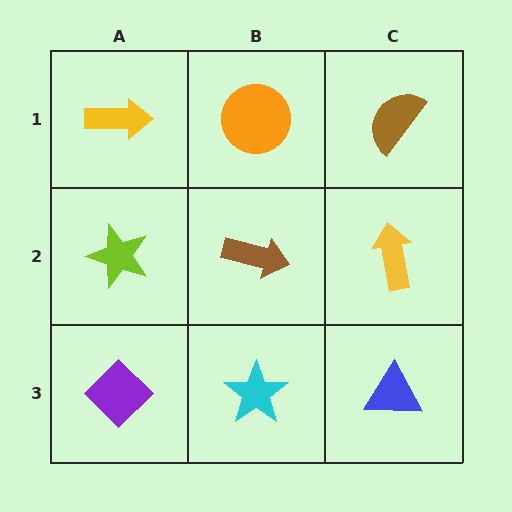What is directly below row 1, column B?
A brown arrow.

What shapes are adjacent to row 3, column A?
A lime star (row 2, column A), a cyan star (row 3, column B).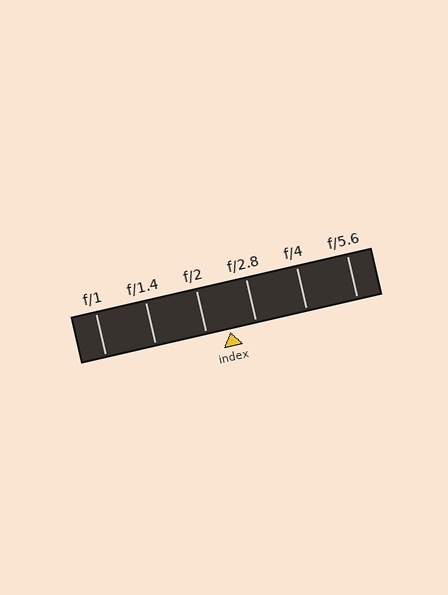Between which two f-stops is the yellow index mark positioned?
The index mark is between f/2 and f/2.8.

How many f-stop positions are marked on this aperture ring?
There are 6 f-stop positions marked.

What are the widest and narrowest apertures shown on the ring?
The widest aperture shown is f/1 and the narrowest is f/5.6.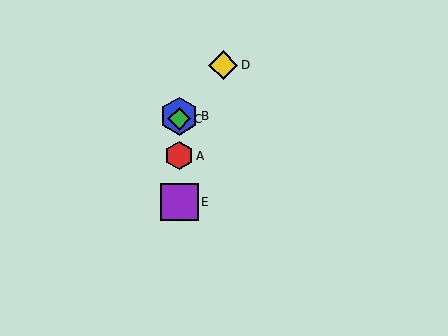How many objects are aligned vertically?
4 objects (A, B, C, E) are aligned vertically.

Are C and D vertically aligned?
No, C is at x≈179 and D is at x≈223.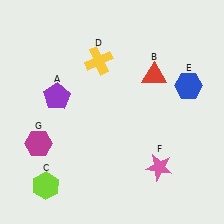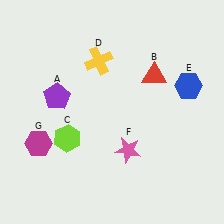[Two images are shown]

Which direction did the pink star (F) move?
The pink star (F) moved left.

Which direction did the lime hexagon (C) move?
The lime hexagon (C) moved up.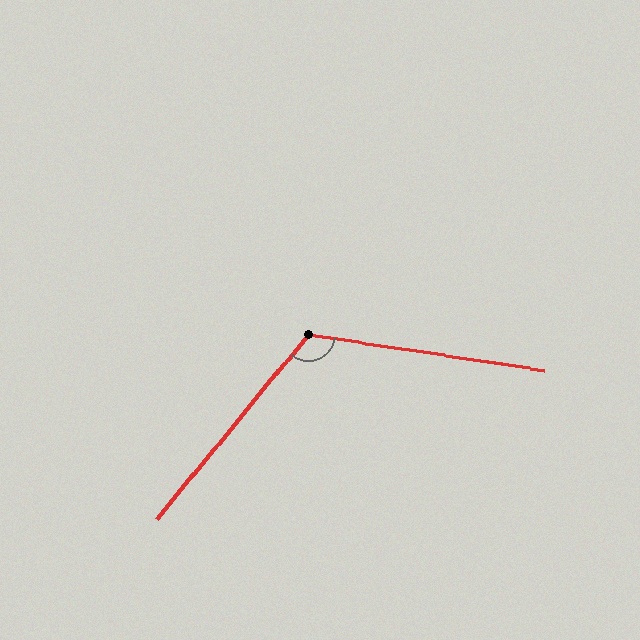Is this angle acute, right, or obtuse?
It is obtuse.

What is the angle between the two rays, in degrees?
Approximately 121 degrees.